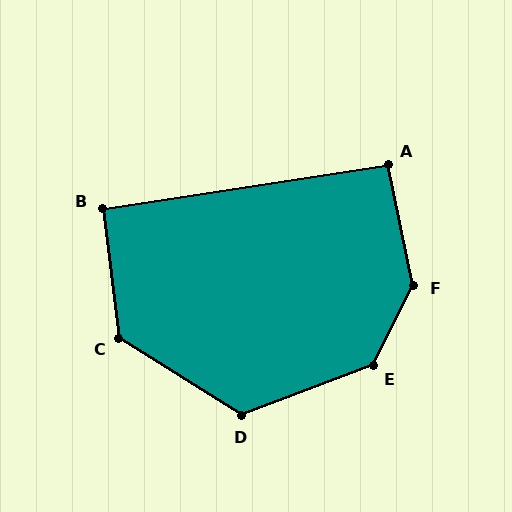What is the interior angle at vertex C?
Approximately 129 degrees (obtuse).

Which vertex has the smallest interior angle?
B, at approximately 92 degrees.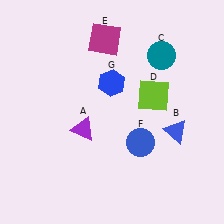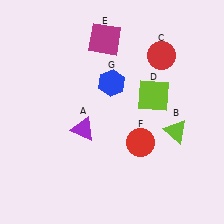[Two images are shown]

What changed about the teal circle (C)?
In Image 1, C is teal. In Image 2, it changed to red.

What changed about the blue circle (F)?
In Image 1, F is blue. In Image 2, it changed to red.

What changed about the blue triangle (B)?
In Image 1, B is blue. In Image 2, it changed to lime.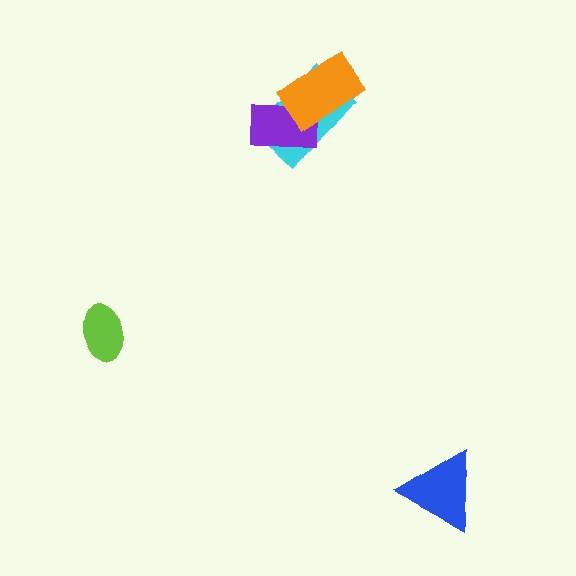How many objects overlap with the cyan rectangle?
2 objects overlap with the cyan rectangle.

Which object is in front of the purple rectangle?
The orange rectangle is in front of the purple rectangle.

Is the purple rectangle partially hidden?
Yes, it is partially covered by another shape.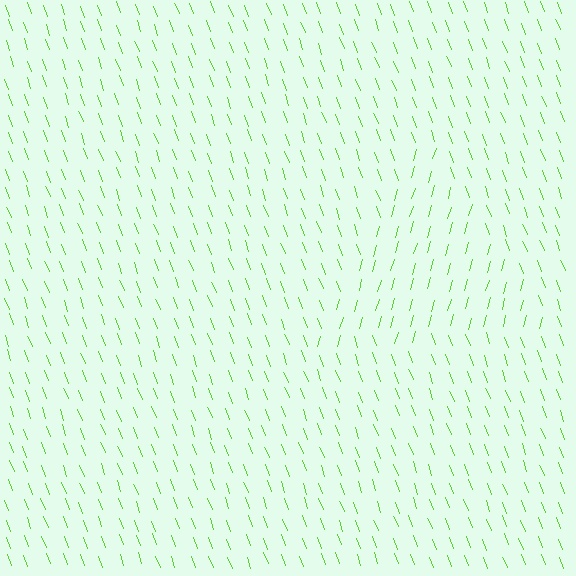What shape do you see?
I see a triangle.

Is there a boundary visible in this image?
Yes, there is a texture boundary formed by a change in line orientation.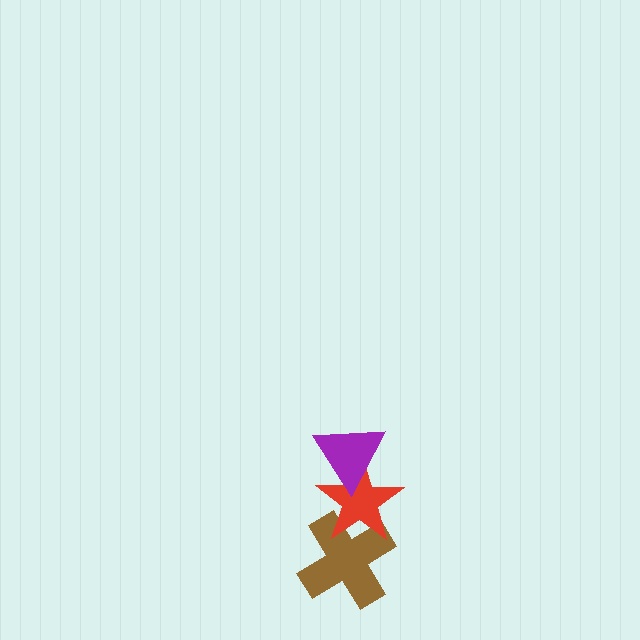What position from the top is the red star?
The red star is 2nd from the top.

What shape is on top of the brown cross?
The red star is on top of the brown cross.